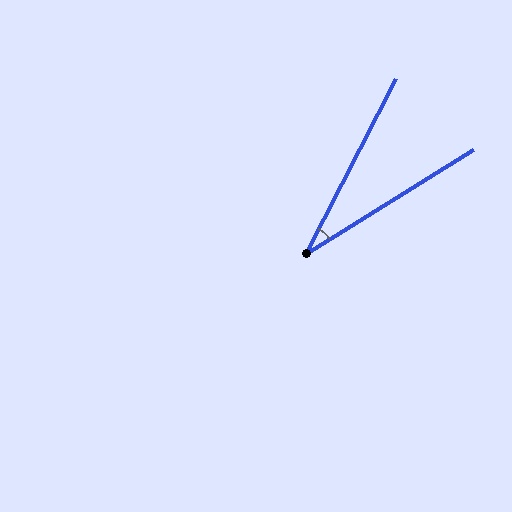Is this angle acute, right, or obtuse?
It is acute.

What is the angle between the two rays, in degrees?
Approximately 31 degrees.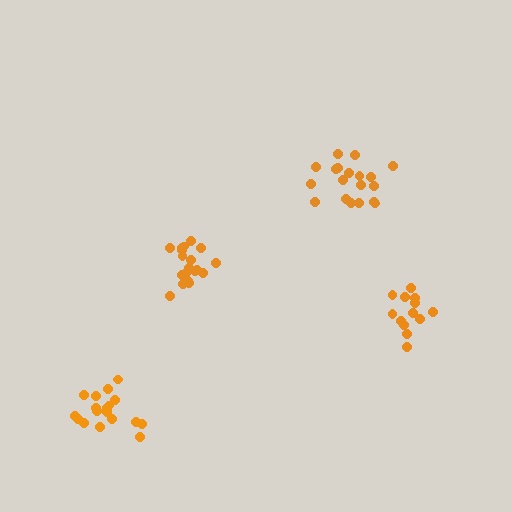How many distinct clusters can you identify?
There are 4 distinct clusters.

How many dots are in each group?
Group 1: 19 dots, Group 2: 13 dots, Group 3: 19 dots, Group 4: 18 dots (69 total).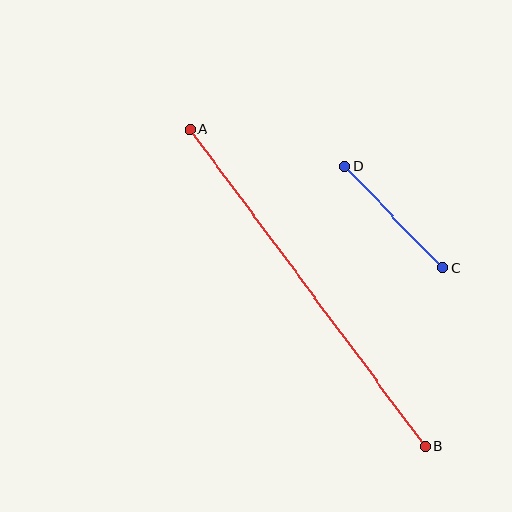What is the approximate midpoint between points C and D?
The midpoint is at approximately (394, 217) pixels.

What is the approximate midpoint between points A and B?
The midpoint is at approximately (307, 288) pixels.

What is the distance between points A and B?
The distance is approximately 394 pixels.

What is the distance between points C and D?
The distance is approximately 141 pixels.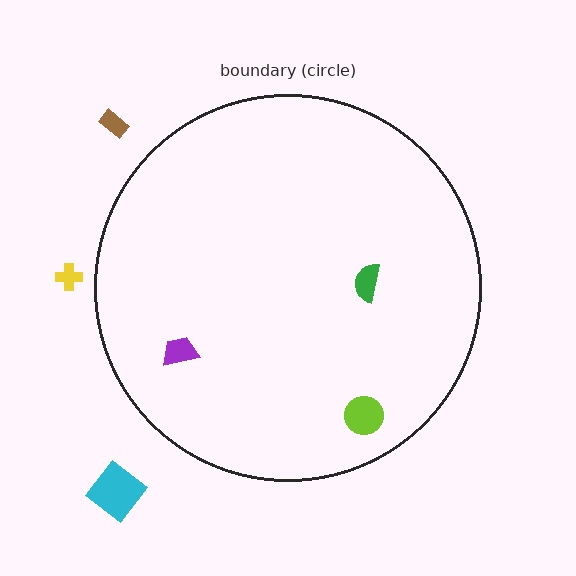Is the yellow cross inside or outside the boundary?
Outside.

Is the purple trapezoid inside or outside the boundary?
Inside.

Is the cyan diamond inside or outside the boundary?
Outside.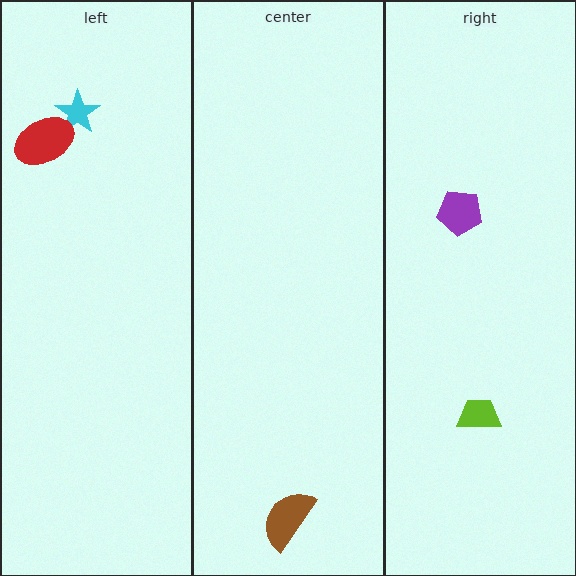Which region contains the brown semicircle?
The center region.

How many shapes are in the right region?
2.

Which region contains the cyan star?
The left region.